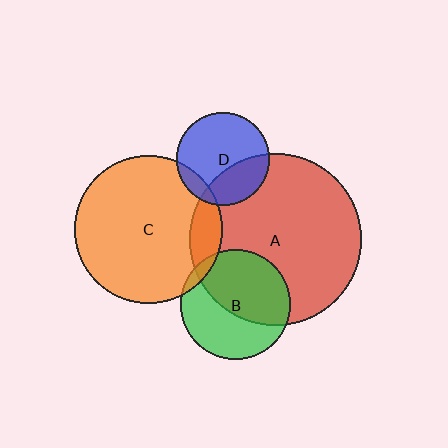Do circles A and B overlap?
Yes.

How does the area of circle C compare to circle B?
Approximately 1.8 times.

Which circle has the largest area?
Circle A (red).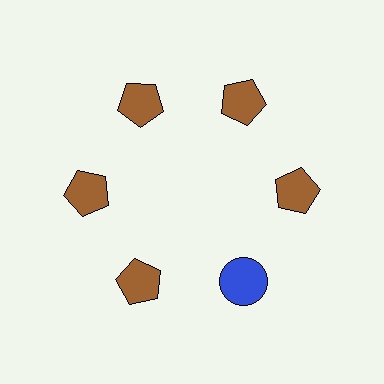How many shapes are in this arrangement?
There are 6 shapes arranged in a ring pattern.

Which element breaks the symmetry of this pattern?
The blue circle at roughly the 5 o'clock position breaks the symmetry. All other shapes are brown pentagons.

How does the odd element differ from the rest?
It differs in both color (blue instead of brown) and shape (circle instead of pentagon).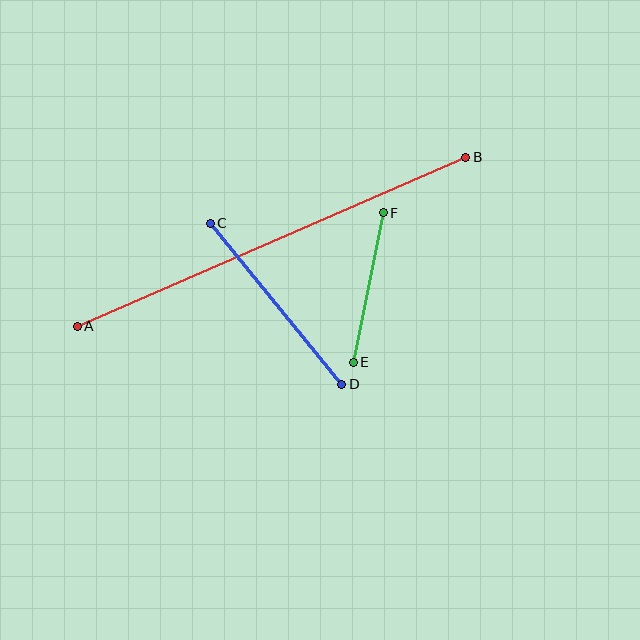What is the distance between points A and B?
The distance is approximately 423 pixels.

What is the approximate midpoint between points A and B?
The midpoint is at approximately (271, 242) pixels.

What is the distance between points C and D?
The distance is approximately 208 pixels.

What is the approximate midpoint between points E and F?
The midpoint is at approximately (368, 288) pixels.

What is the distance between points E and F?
The distance is approximately 153 pixels.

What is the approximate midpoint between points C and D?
The midpoint is at approximately (276, 304) pixels.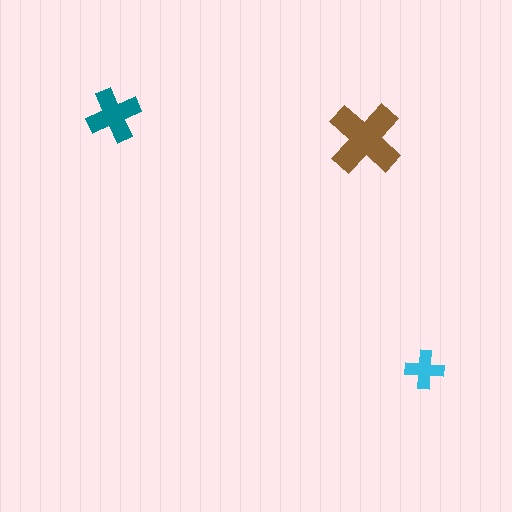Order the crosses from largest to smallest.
the brown one, the teal one, the cyan one.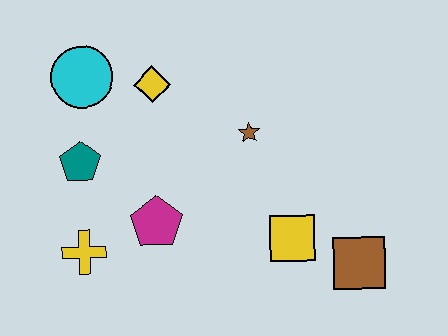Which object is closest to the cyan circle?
The yellow diamond is closest to the cyan circle.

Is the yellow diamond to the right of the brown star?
No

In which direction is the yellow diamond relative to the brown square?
The yellow diamond is to the left of the brown square.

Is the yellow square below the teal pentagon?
Yes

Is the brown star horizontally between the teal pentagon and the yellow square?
Yes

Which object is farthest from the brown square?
The cyan circle is farthest from the brown square.